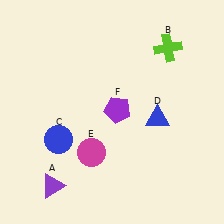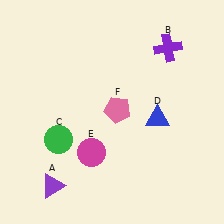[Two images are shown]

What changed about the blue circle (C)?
In Image 1, C is blue. In Image 2, it changed to green.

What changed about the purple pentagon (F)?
In Image 1, F is purple. In Image 2, it changed to pink.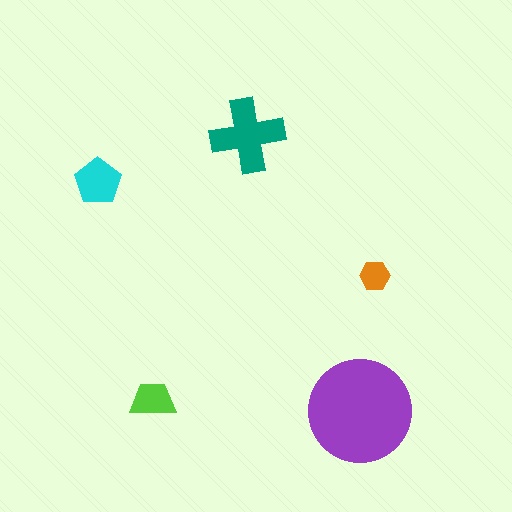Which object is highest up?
The teal cross is topmost.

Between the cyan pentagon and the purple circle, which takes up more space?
The purple circle.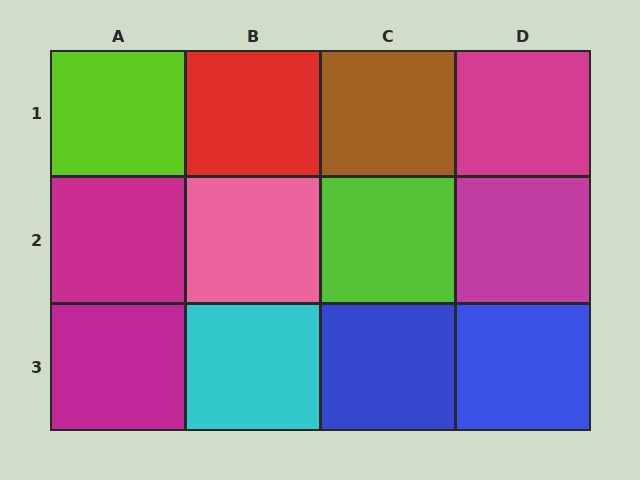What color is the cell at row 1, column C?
Brown.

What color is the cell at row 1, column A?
Lime.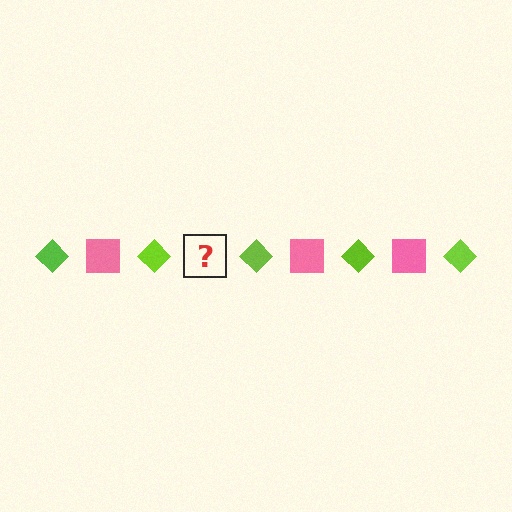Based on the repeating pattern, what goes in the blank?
The blank should be a pink square.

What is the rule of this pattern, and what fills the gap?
The rule is that the pattern alternates between lime diamond and pink square. The gap should be filled with a pink square.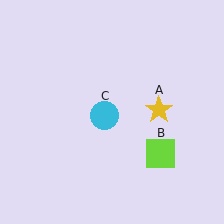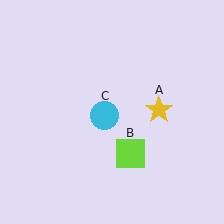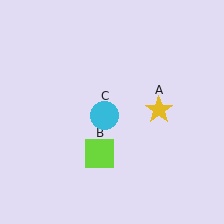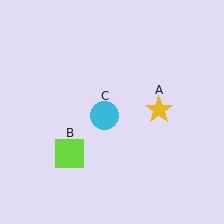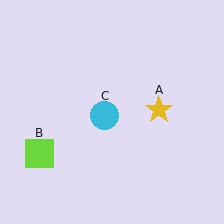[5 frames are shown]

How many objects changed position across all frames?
1 object changed position: lime square (object B).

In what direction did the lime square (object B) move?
The lime square (object B) moved left.